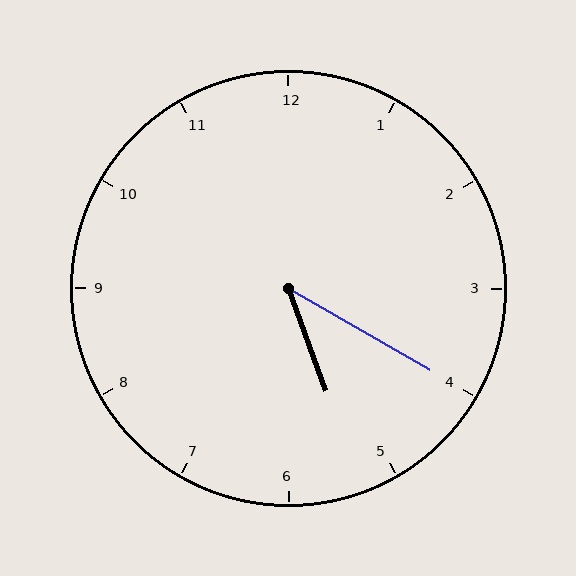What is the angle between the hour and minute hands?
Approximately 40 degrees.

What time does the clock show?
5:20.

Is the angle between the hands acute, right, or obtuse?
It is acute.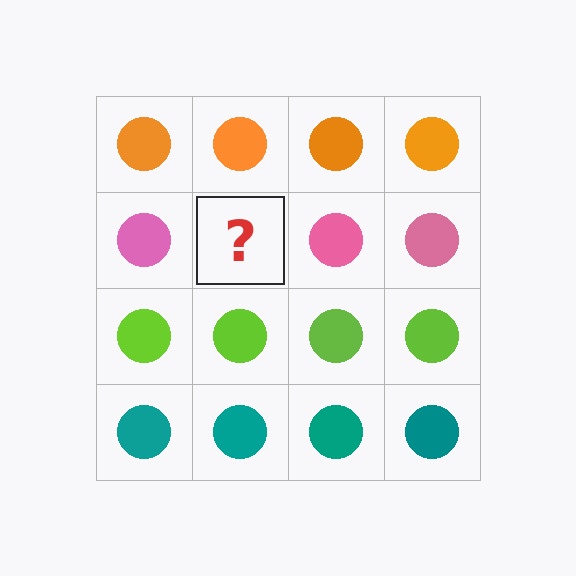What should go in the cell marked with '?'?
The missing cell should contain a pink circle.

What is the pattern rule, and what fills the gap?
The rule is that each row has a consistent color. The gap should be filled with a pink circle.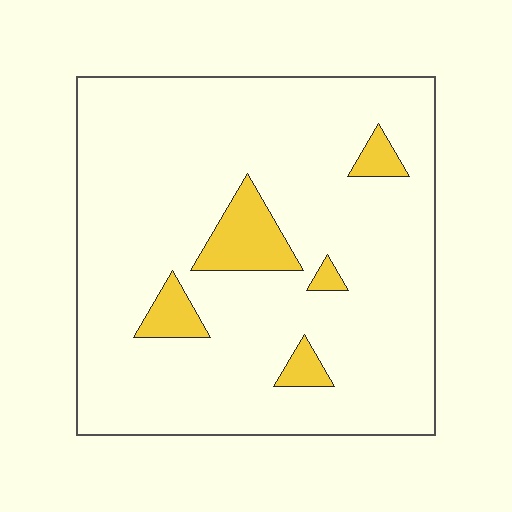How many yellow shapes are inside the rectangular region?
5.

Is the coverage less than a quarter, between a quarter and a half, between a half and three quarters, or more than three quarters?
Less than a quarter.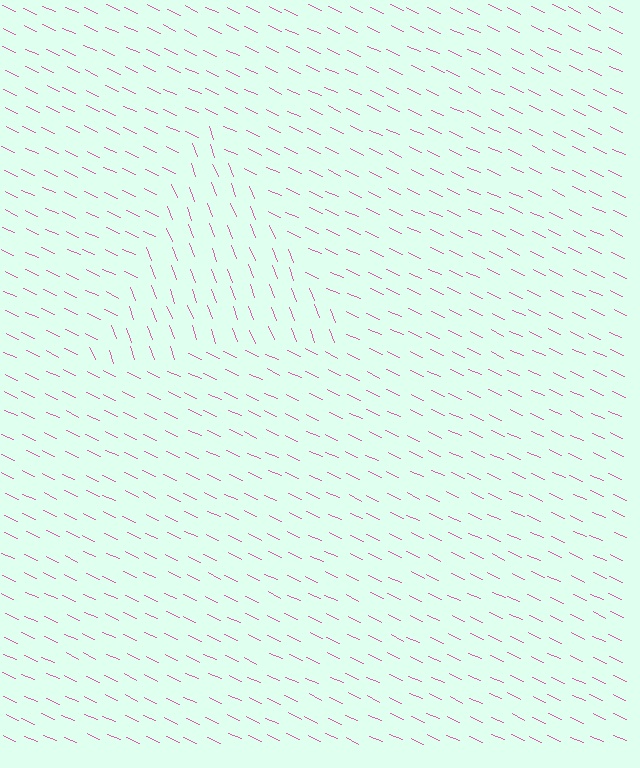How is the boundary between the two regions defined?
The boundary is defined purely by a change in line orientation (approximately 45 degrees difference). All lines are the same color and thickness.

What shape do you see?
I see a triangle.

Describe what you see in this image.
The image is filled with small pink line segments. A triangle region in the image has lines oriented differently from the surrounding lines, creating a visible texture boundary.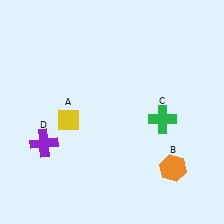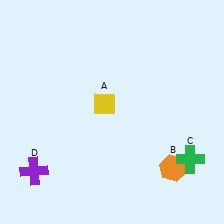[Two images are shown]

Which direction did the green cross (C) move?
The green cross (C) moved down.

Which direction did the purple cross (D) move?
The purple cross (D) moved down.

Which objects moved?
The objects that moved are: the yellow diamond (A), the green cross (C), the purple cross (D).